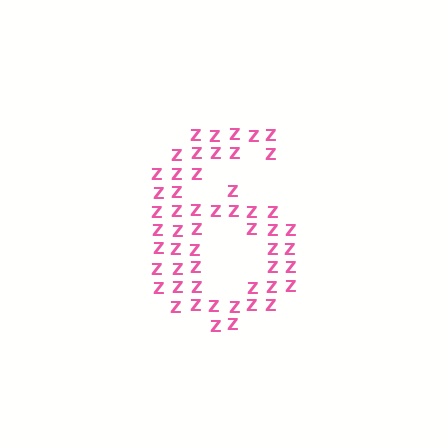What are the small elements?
The small elements are letter Z's.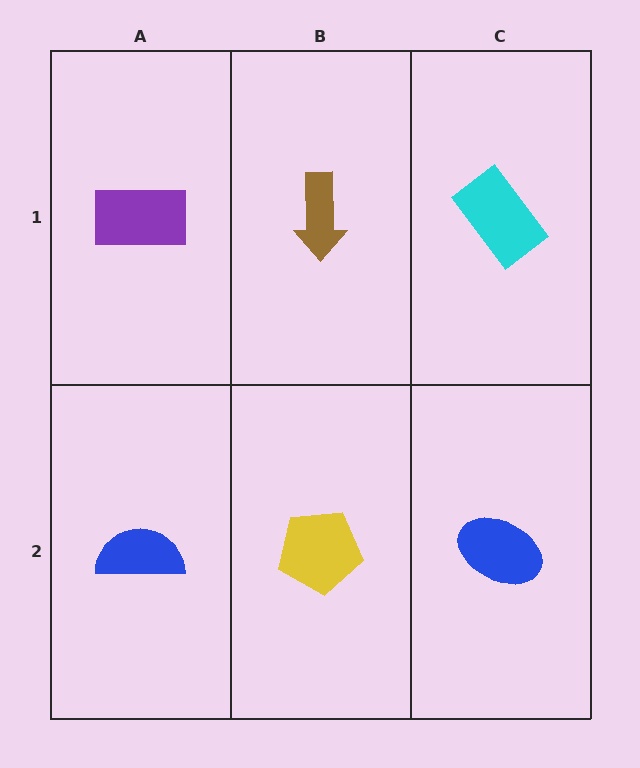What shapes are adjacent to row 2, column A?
A purple rectangle (row 1, column A), a yellow pentagon (row 2, column B).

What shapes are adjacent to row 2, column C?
A cyan rectangle (row 1, column C), a yellow pentagon (row 2, column B).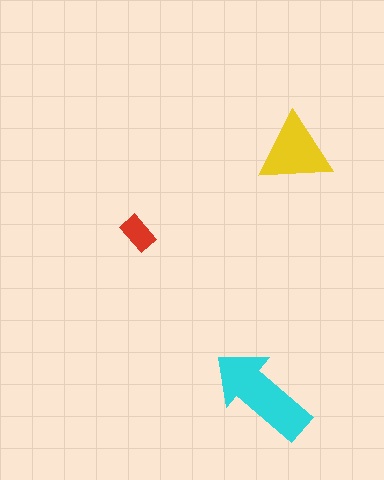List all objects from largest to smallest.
The cyan arrow, the yellow triangle, the red rectangle.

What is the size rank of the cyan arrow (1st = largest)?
1st.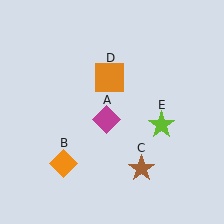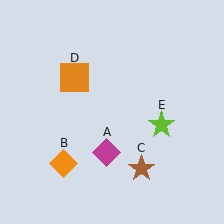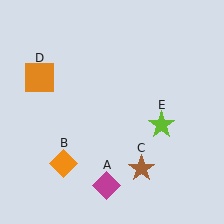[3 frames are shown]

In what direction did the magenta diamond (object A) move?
The magenta diamond (object A) moved down.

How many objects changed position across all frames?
2 objects changed position: magenta diamond (object A), orange square (object D).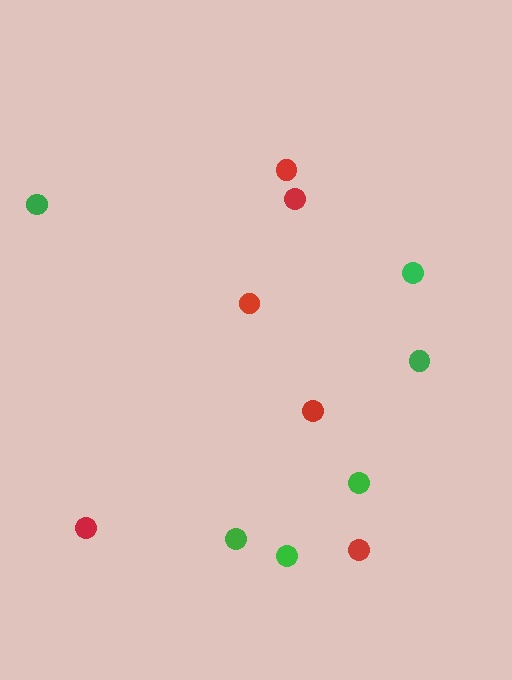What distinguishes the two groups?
There are 2 groups: one group of red circles (6) and one group of green circles (6).